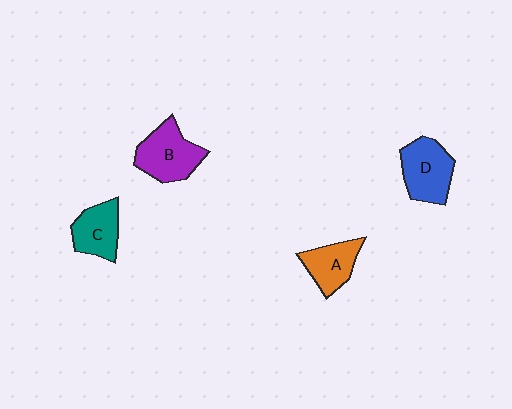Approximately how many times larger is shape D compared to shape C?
Approximately 1.3 times.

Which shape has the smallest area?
Shape A (orange).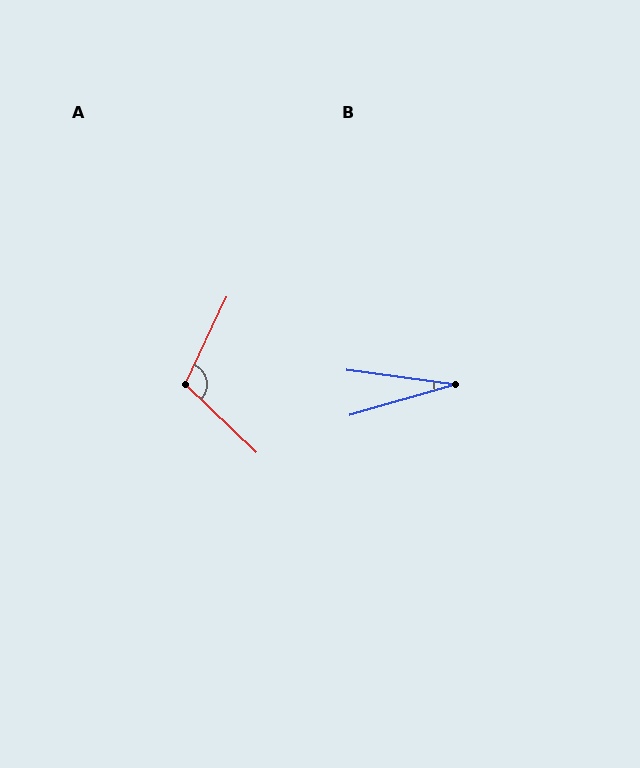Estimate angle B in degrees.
Approximately 24 degrees.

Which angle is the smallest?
B, at approximately 24 degrees.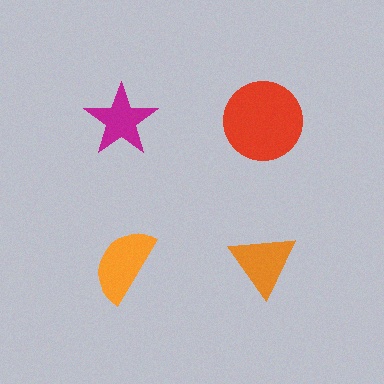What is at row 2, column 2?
An orange triangle.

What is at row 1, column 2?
A red circle.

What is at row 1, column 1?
A magenta star.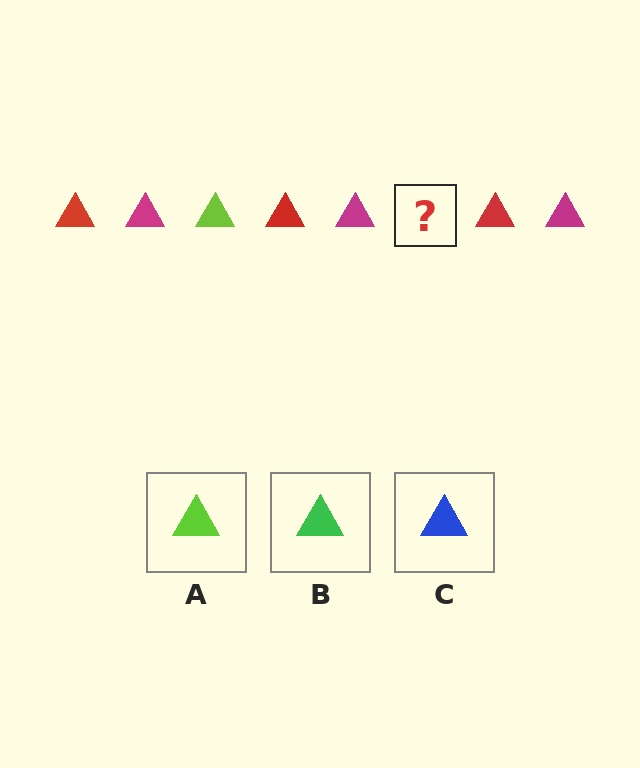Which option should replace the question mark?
Option A.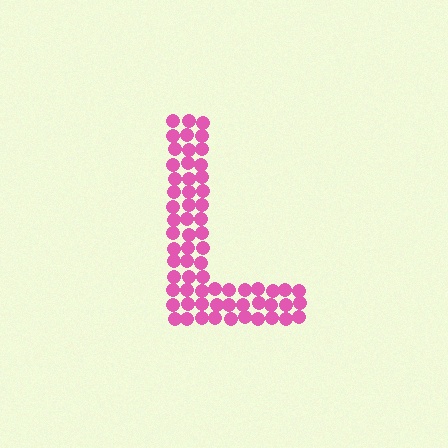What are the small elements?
The small elements are circles.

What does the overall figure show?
The overall figure shows the letter L.